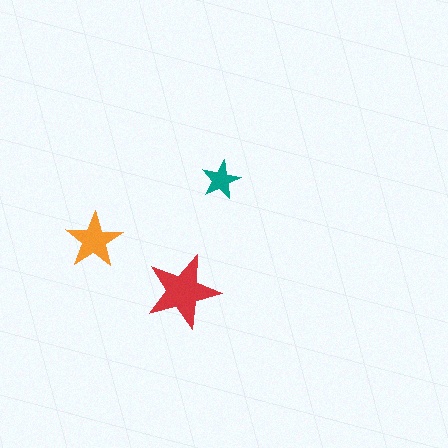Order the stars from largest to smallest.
the red one, the orange one, the teal one.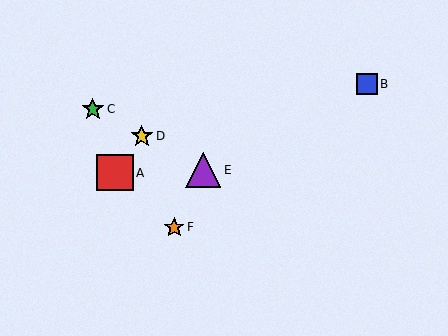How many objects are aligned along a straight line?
3 objects (C, D, E) are aligned along a straight line.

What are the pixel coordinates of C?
Object C is at (93, 109).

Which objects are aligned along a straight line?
Objects C, D, E are aligned along a straight line.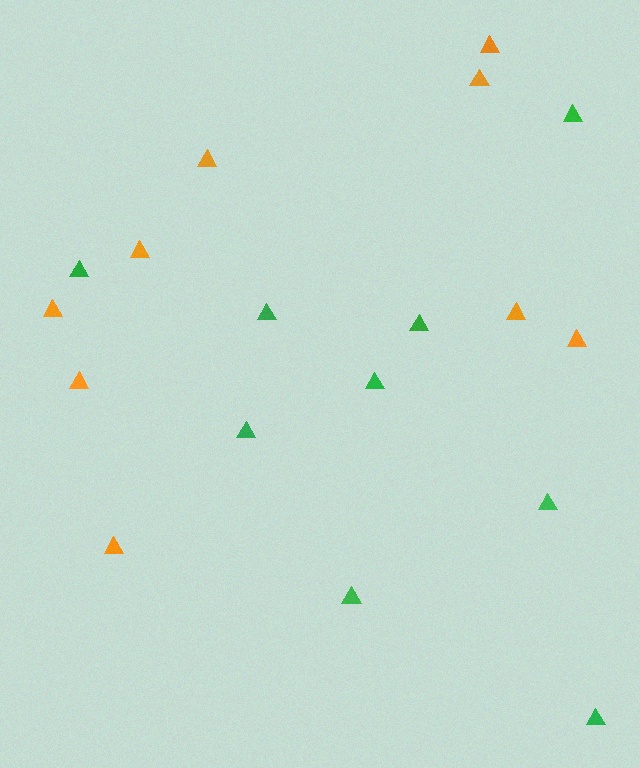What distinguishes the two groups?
There are 2 groups: one group of orange triangles (9) and one group of green triangles (9).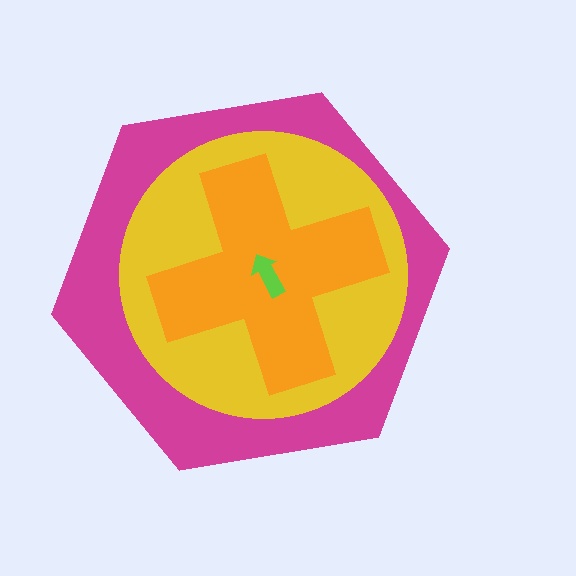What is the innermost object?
The lime arrow.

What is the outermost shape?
The magenta hexagon.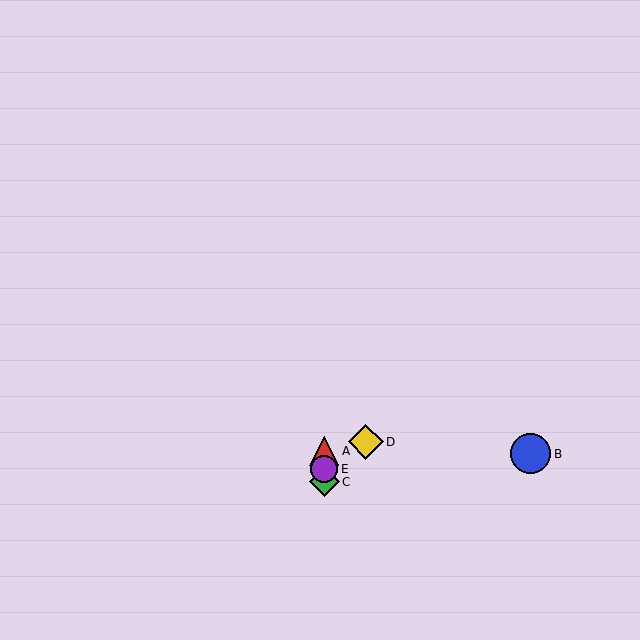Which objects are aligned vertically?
Objects A, C, E are aligned vertically.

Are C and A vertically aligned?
Yes, both are at x≈324.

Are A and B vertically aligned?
No, A is at x≈324 and B is at x≈531.